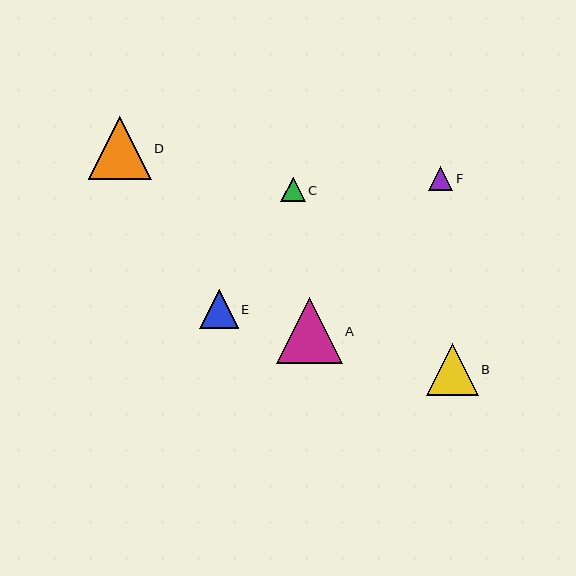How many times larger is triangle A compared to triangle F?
Triangle A is approximately 2.7 times the size of triangle F.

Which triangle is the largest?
Triangle A is the largest with a size of approximately 66 pixels.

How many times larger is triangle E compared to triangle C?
Triangle E is approximately 1.6 times the size of triangle C.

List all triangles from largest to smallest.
From largest to smallest: A, D, B, E, C, F.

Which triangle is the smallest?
Triangle F is the smallest with a size of approximately 25 pixels.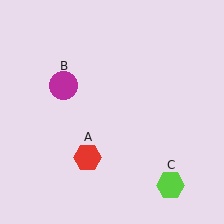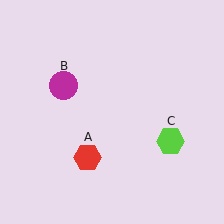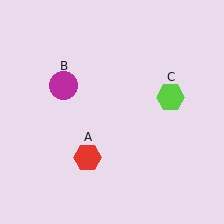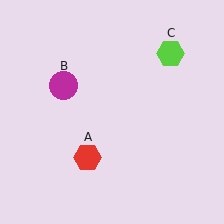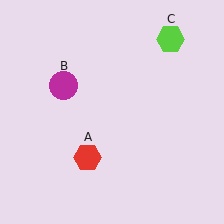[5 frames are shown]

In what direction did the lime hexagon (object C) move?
The lime hexagon (object C) moved up.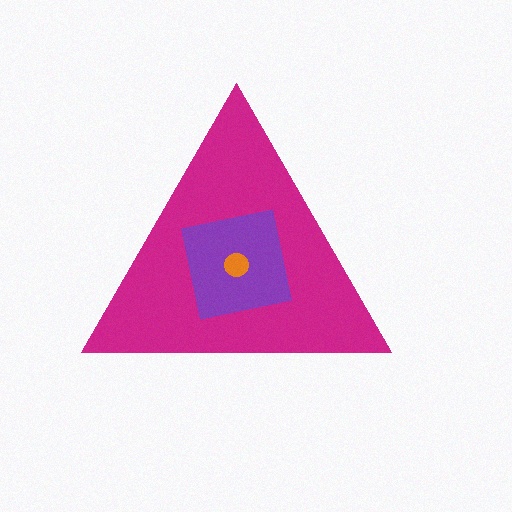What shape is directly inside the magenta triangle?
The purple square.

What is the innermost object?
The orange circle.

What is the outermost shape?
The magenta triangle.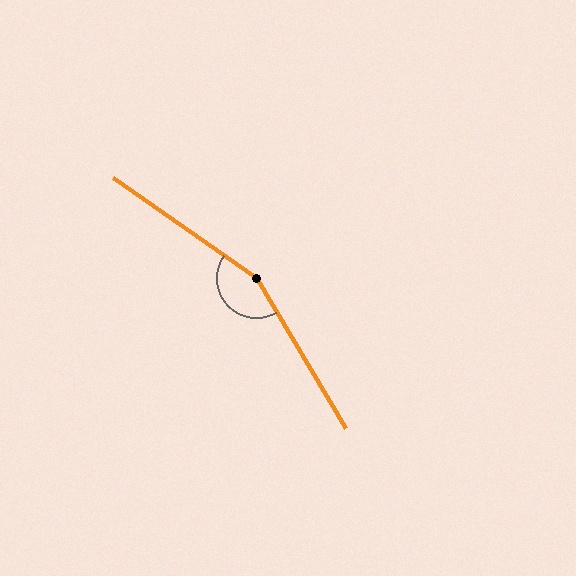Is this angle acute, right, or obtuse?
It is obtuse.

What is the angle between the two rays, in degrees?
Approximately 156 degrees.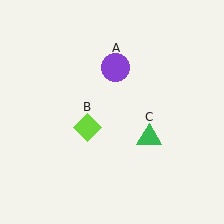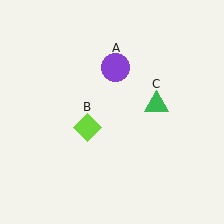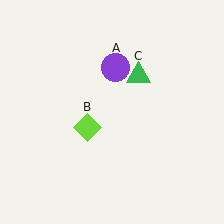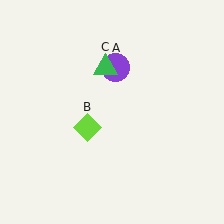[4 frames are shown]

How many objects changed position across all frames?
1 object changed position: green triangle (object C).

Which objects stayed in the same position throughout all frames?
Purple circle (object A) and lime diamond (object B) remained stationary.